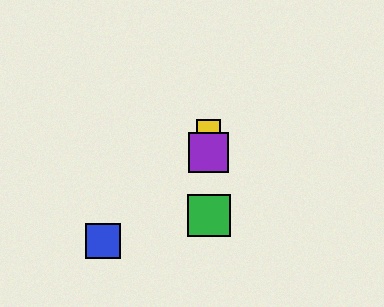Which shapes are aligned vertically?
The red circle, the green square, the yellow square, the purple square are aligned vertically.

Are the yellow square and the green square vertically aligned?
Yes, both are at x≈209.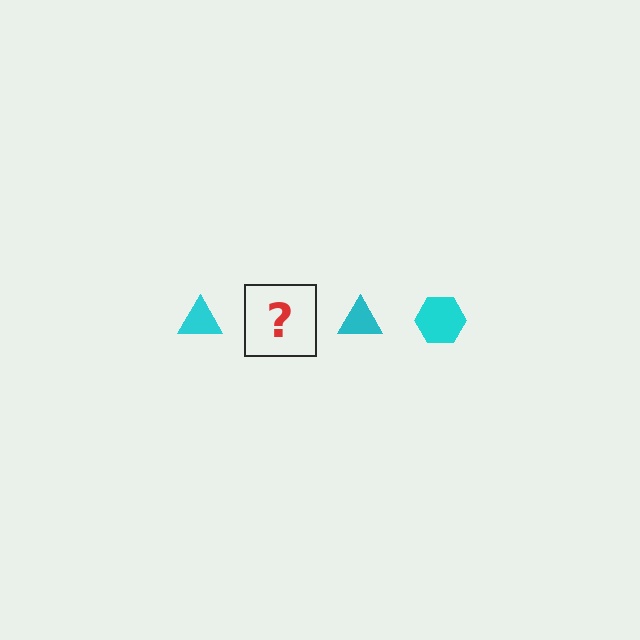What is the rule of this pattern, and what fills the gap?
The rule is that the pattern cycles through triangle, hexagon shapes in cyan. The gap should be filled with a cyan hexagon.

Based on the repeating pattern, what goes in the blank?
The blank should be a cyan hexagon.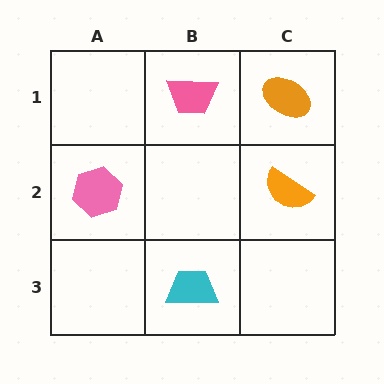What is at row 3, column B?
A cyan trapezoid.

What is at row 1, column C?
An orange ellipse.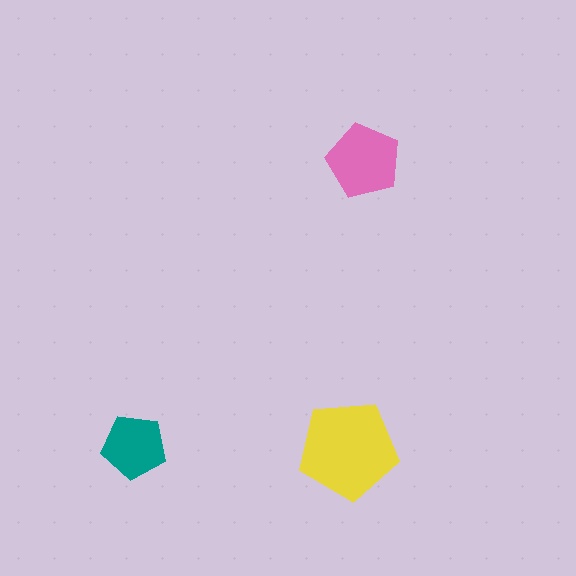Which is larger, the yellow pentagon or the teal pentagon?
The yellow one.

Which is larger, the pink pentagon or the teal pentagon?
The pink one.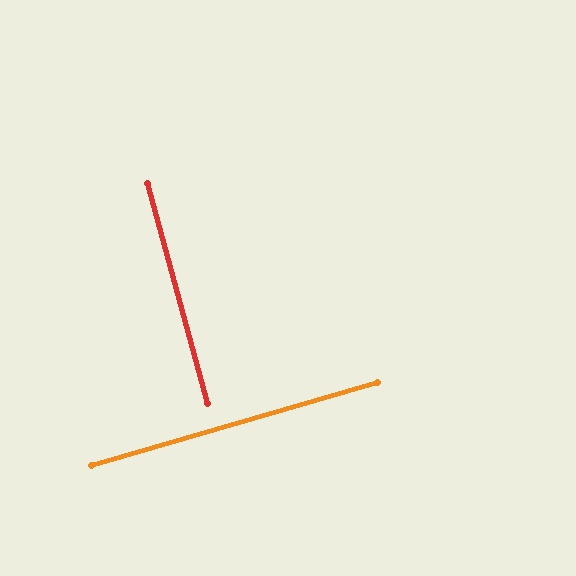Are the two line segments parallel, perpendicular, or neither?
Perpendicular — they meet at approximately 89°.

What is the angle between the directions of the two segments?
Approximately 89 degrees.